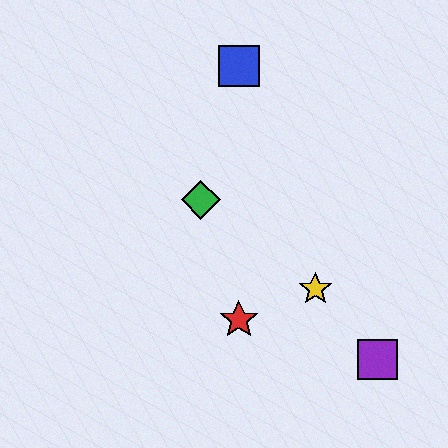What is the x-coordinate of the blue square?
The blue square is at x≈239.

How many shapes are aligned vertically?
2 shapes (the red star, the blue square) are aligned vertically.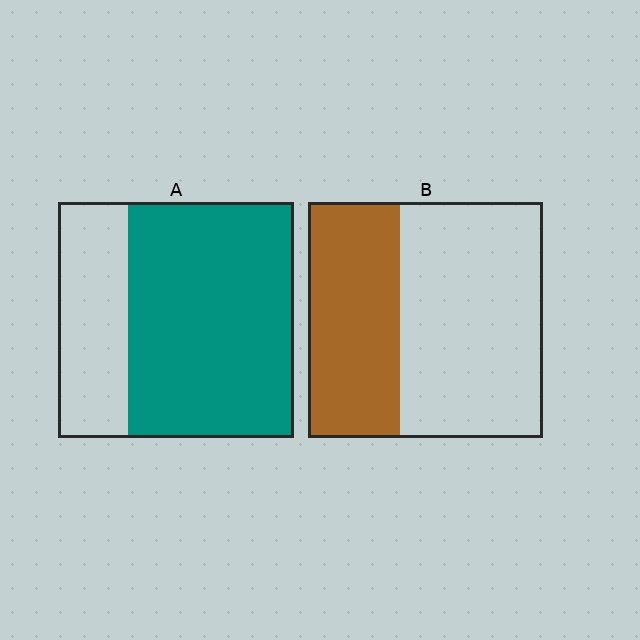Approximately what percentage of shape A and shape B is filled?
A is approximately 70% and B is approximately 40%.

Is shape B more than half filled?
No.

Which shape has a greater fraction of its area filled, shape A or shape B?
Shape A.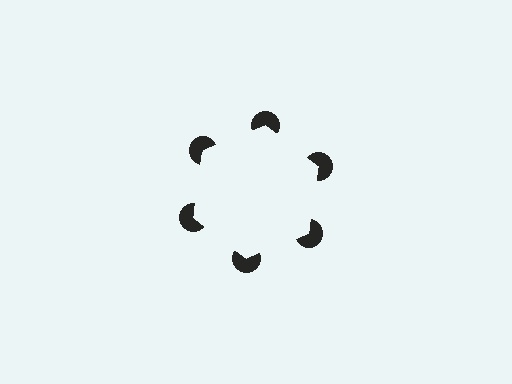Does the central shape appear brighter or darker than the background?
It typically appears slightly brighter than the background, even though no actual brightness change is drawn.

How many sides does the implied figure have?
6 sides.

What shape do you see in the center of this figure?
An illusory hexagon — its edges are inferred from the aligned wedge cuts in the pac-man discs, not physically drawn.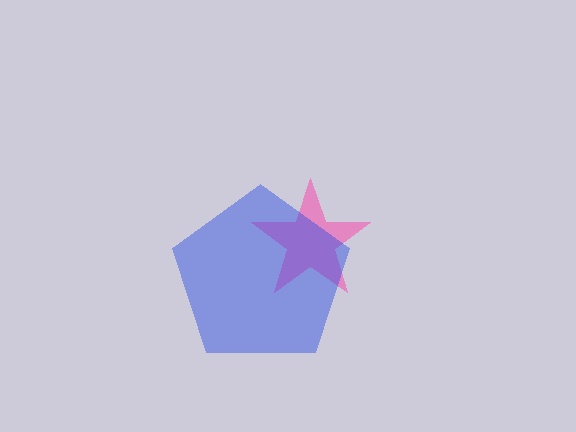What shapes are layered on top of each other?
The layered shapes are: a pink star, a blue pentagon.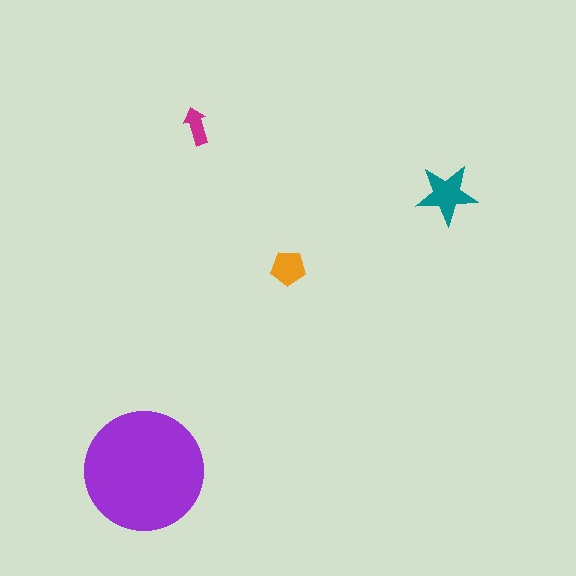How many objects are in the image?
There are 4 objects in the image.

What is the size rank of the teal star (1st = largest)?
2nd.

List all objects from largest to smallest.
The purple circle, the teal star, the orange pentagon, the magenta arrow.